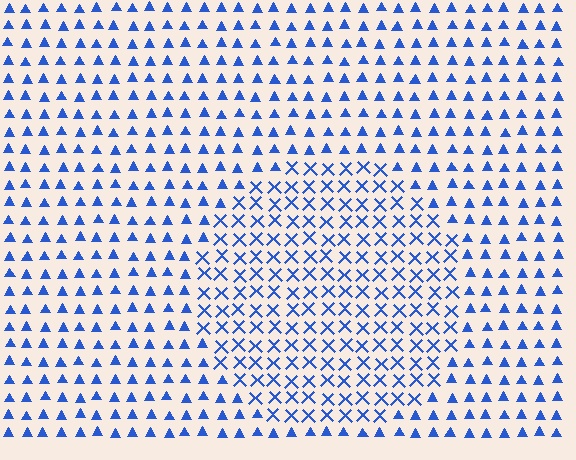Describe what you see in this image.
The image is filled with small blue elements arranged in a uniform grid. A circle-shaped region contains X marks, while the surrounding area contains triangles. The boundary is defined purely by the change in element shape.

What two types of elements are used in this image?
The image uses X marks inside the circle region and triangles outside it.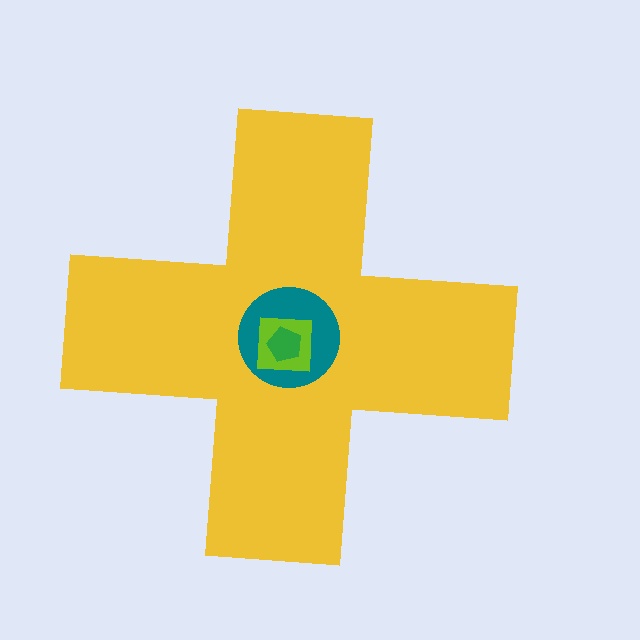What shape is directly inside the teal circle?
The lime square.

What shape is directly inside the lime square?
The green pentagon.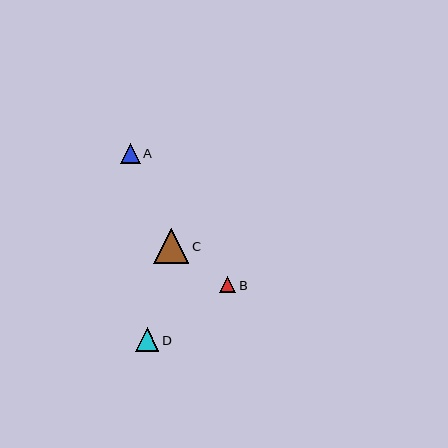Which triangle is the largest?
Triangle C is the largest with a size of approximately 35 pixels.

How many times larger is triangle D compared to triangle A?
Triangle D is approximately 1.2 times the size of triangle A.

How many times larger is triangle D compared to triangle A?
Triangle D is approximately 1.2 times the size of triangle A.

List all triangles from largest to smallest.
From largest to smallest: C, D, A, B.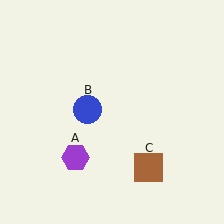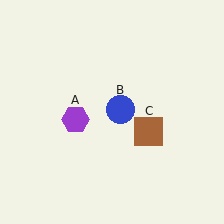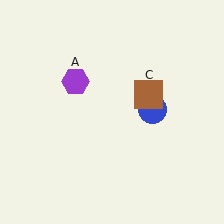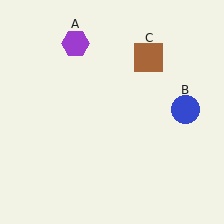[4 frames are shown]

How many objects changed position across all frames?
3 objects changed position: purple hexagon (object A), blue circle (object B), brown square (object C).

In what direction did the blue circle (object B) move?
The blue circle (object B) moved right.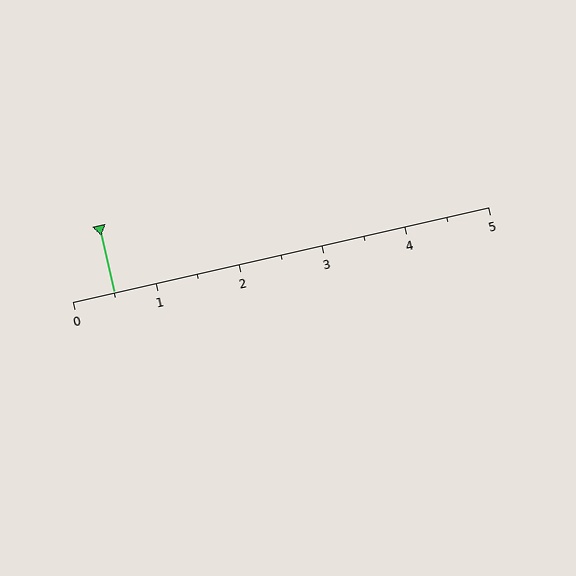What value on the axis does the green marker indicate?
The marker indicates approximately 0.5.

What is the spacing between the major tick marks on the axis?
The major ticks are spaced 1 apart.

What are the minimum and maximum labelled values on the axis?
The axis runs from 0 to 5.